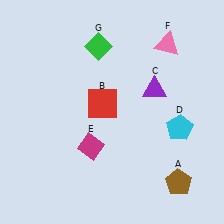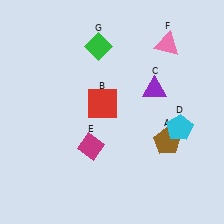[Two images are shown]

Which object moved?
The brown pentagon (A) moved up.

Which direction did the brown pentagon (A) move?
The brown pentagon (A) moved up.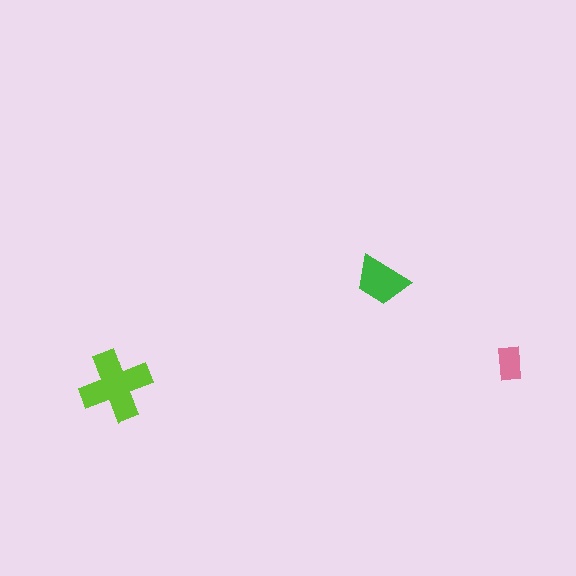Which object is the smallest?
The pink rectangle.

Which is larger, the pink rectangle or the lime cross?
The lime cross.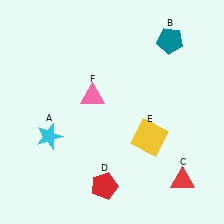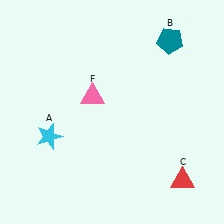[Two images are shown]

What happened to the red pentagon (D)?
The red pentagon (D) was removed in Image 2. It was in the bottom-left area of Image 1.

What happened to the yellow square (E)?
The yellow square (E) was removed in Image 2. It was in the bottom-right area of Image 1.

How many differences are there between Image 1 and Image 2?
There are 2 differences between the two images.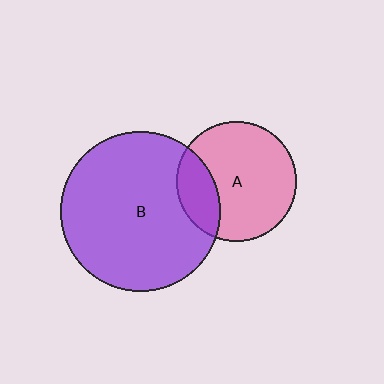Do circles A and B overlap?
Yes.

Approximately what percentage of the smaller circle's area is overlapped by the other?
Approximately 25%.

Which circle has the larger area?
Circle B (purple).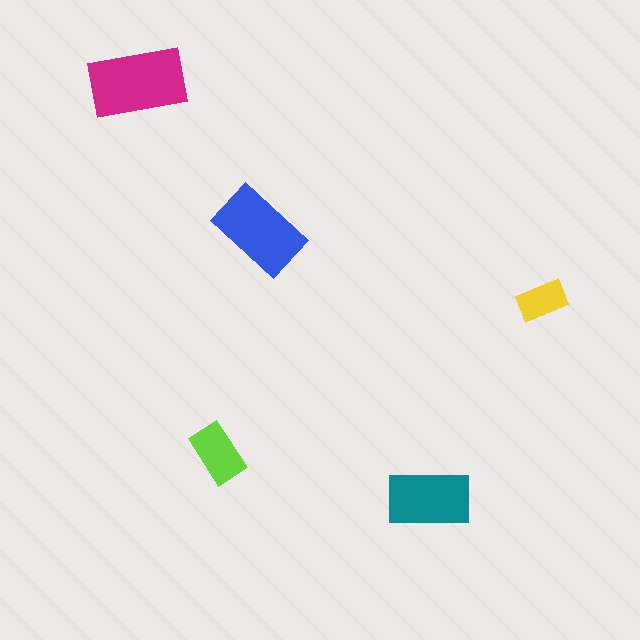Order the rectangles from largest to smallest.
the magenta one, the blue one, the teal one, the lime one, the yellow one.